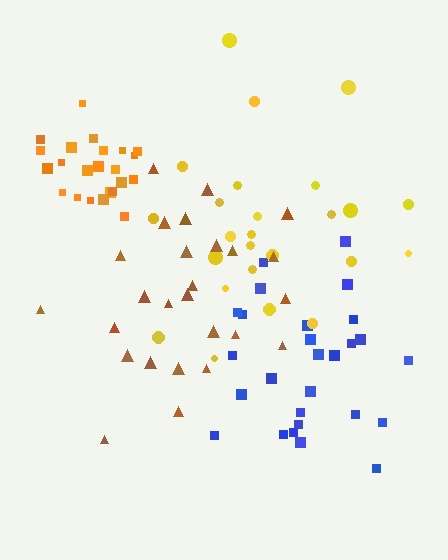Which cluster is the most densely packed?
Orange.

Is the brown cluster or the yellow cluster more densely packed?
Brown.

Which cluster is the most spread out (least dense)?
Yellow.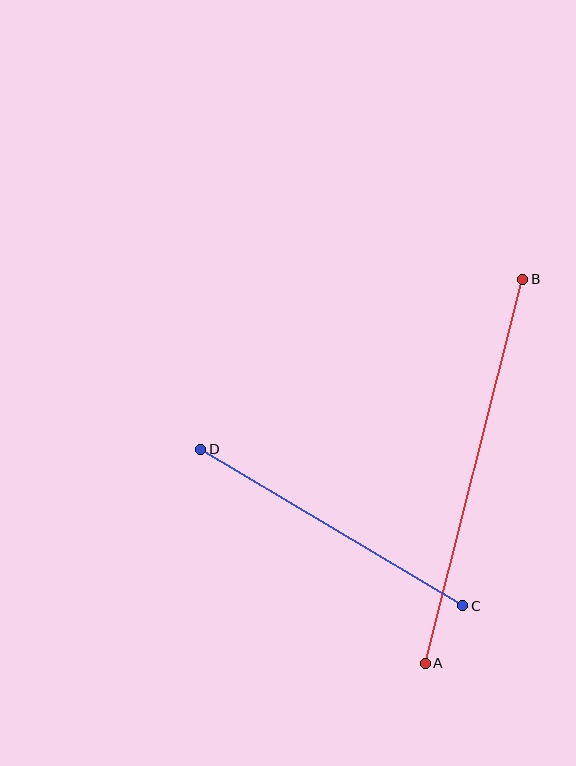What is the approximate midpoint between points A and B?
The midpoint is at approximately (474, 471) pixels.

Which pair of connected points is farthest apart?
Points A and B are farthest apart.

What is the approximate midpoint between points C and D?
The midpoint is at approximately (332, 528) pixels.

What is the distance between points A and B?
The distance is approximately 396 pixels.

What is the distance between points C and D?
The distance is approximately 305 pixels.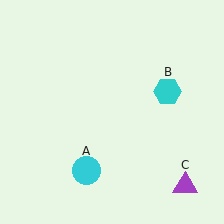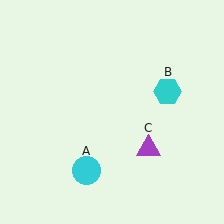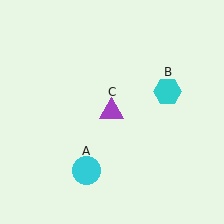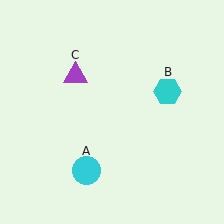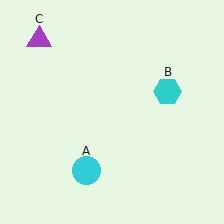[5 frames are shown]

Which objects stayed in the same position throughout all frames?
Cyan circle (object A) and cyan hexagon (object B) remained stationary.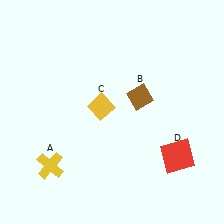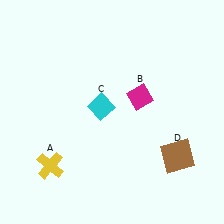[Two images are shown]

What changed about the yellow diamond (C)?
In Image 1, C is yellow. In Image 2, it changed to cyan.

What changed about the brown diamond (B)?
In Image 1, B is brown. In Image 2, it changed to magenta.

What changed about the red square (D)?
In Image 1, D is red. In Image 2, it changed to brown.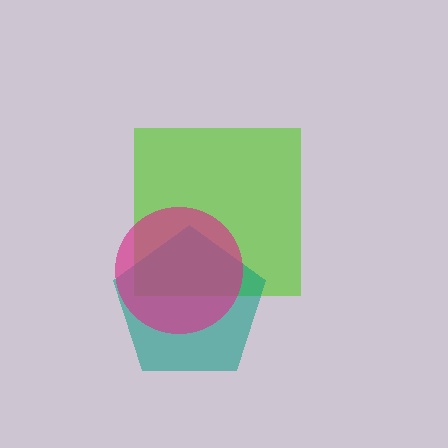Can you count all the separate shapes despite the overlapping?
Yes, there are 3 separate shapes.